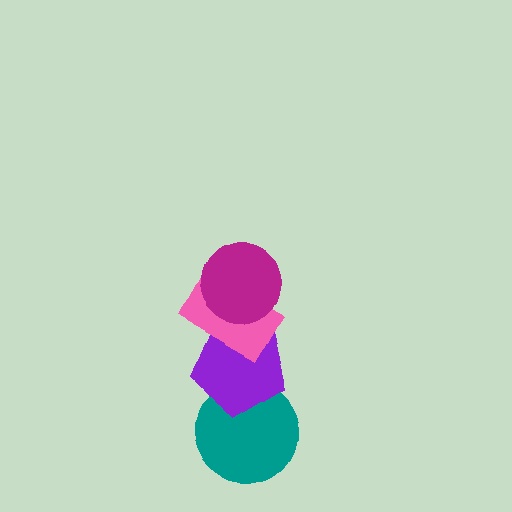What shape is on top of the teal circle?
The purple pentagon is on top of the teal circle.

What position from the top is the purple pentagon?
The purple pentagon is 3rd from the top.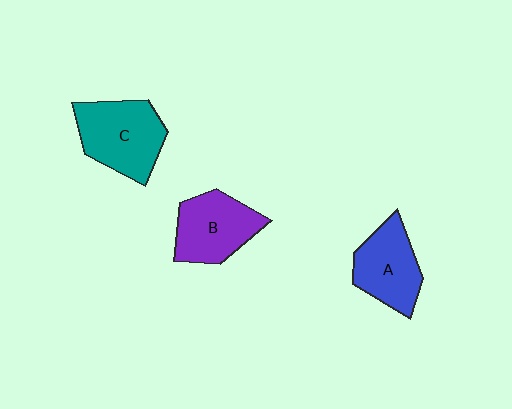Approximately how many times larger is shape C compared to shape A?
Approximately 1.2 times.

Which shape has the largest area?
Shape C (teal).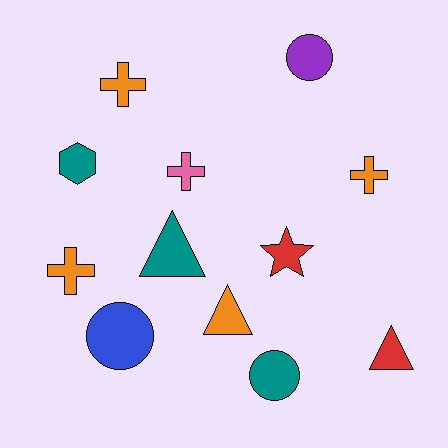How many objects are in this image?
There are 12 objects.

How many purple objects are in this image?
There is 1 purple object.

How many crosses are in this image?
There are 4 crosses.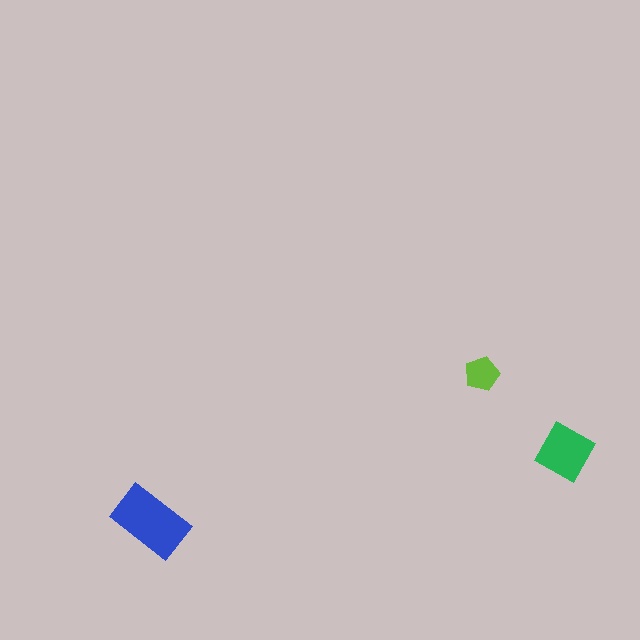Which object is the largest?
The blue rectangle.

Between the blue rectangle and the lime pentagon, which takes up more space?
The blue rectangle.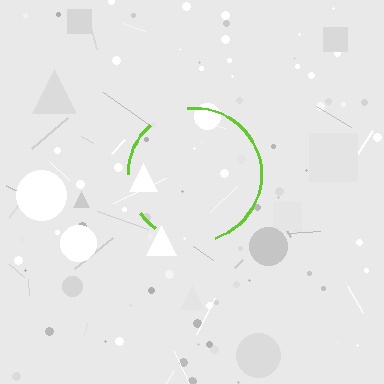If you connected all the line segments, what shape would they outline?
They would outline a circle.